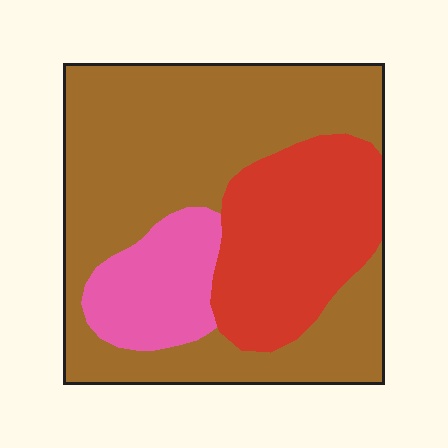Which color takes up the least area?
Pink, at roughly 15%.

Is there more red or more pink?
Red.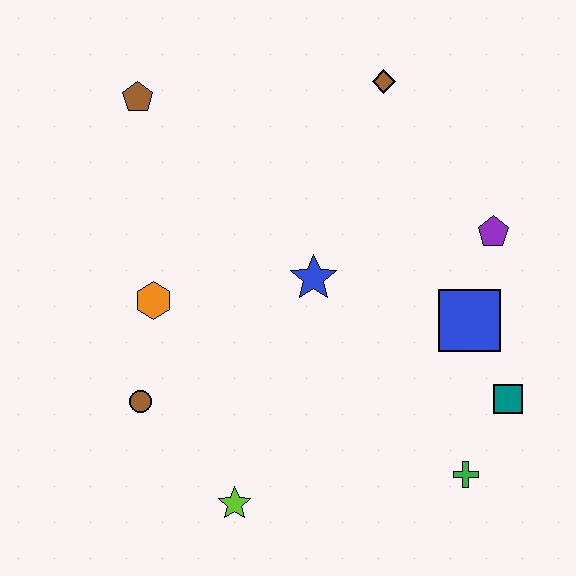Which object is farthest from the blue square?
The brown pentagon is farthest from the blue square.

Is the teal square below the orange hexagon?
Yes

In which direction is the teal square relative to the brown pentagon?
The teal square is to the right of the brown pentagon.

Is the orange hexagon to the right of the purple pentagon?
No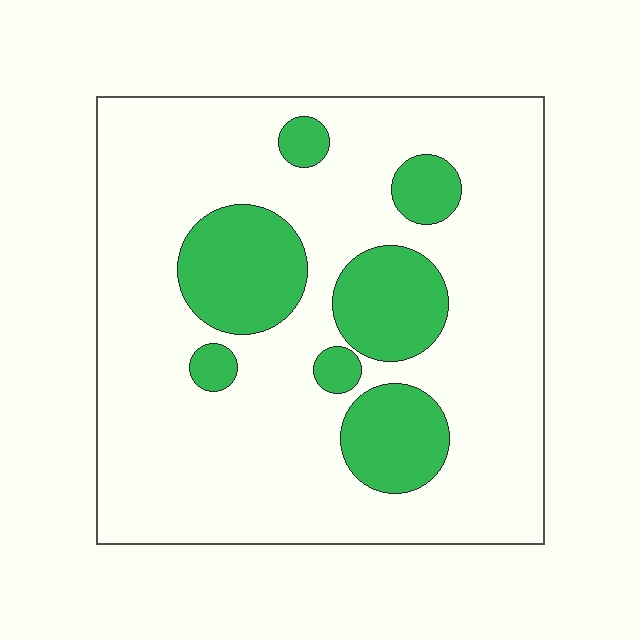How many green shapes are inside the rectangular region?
7.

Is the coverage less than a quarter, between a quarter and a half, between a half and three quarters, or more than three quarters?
Less than a quarter.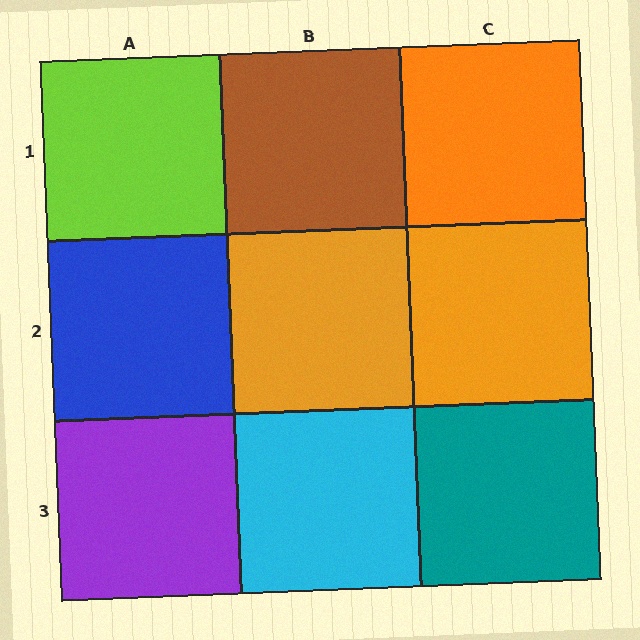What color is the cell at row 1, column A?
Lime.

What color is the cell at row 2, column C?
Orange.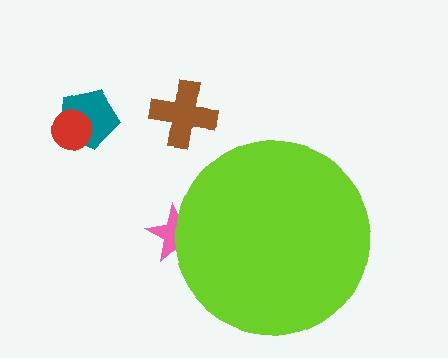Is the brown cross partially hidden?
No, the brown cross is fully visible.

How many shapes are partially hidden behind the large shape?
1 shape is partially hidden.